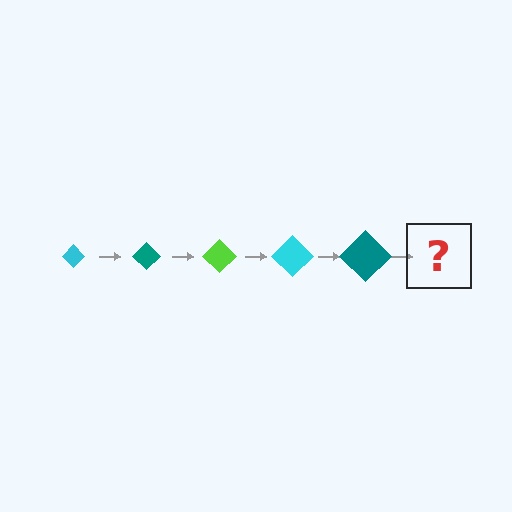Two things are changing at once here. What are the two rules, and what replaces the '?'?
The two rules are that the diamond grows larger each step and the color cycles through cyan, teal, and lime. The '?' should be a lime diamond, larger than the previous one.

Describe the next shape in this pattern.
It should be a lime diamond, larger than the previous one.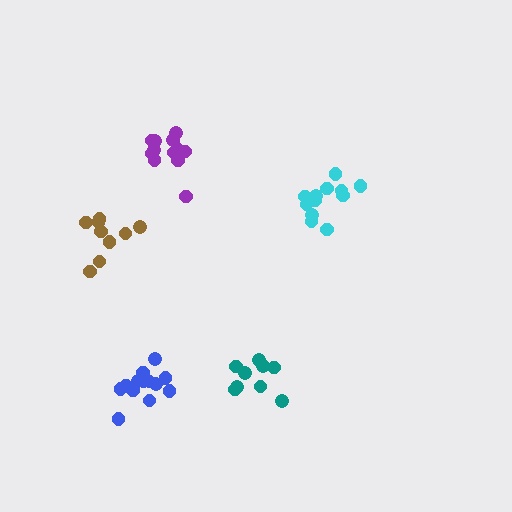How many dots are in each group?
Group 1: 12 dots, Group 2: 9 dots, Group 3: 9 dots, Group 4: 12 dots, Group 5: 13 dots (55 total).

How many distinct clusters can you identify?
There are 5 distinct clusters.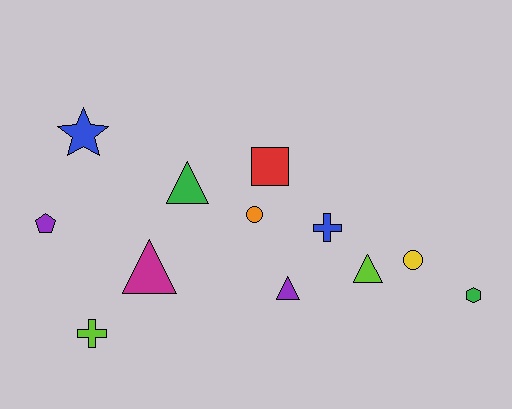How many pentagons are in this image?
There is 1 pentagon.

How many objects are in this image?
There are 12 objects.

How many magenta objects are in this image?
There is 1 magenta object.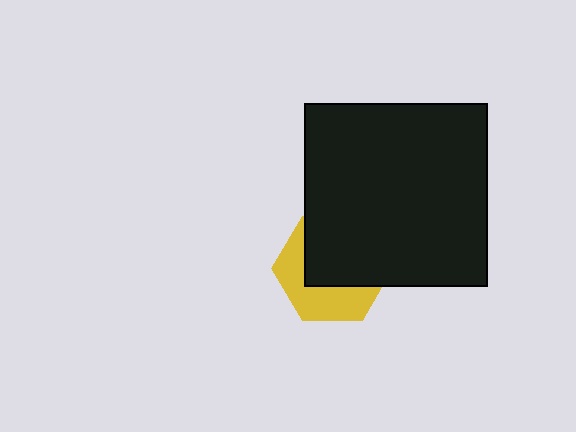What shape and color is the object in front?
The object in front is a black square.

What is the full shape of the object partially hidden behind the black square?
The partially hidden object is a yellow hexagon.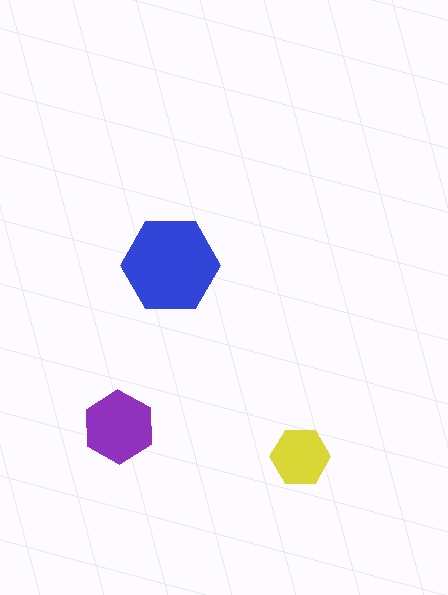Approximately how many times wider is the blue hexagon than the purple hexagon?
About 1.5 times wider.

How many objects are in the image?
There are 3 objects in the image.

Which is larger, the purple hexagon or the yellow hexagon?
The purple one.